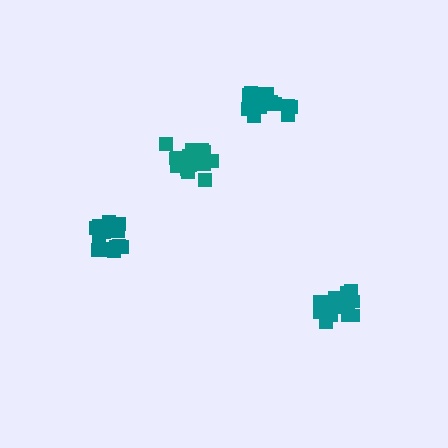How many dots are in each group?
Group 1: 16 dots, Group 2: 16 dots, Group 3: 15 dots, Group 4: 17 dots (64 total).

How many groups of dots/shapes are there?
There are 4 groups.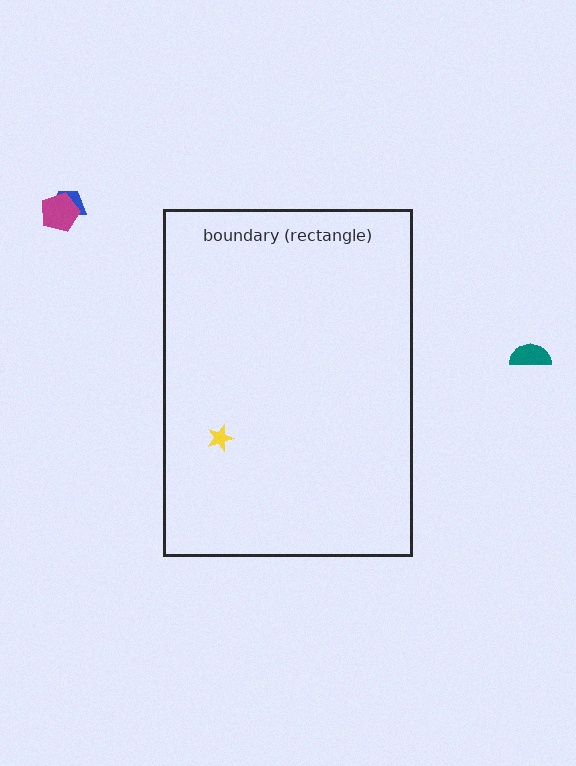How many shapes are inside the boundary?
1 inside, 3 outside.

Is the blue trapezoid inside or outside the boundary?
Outside.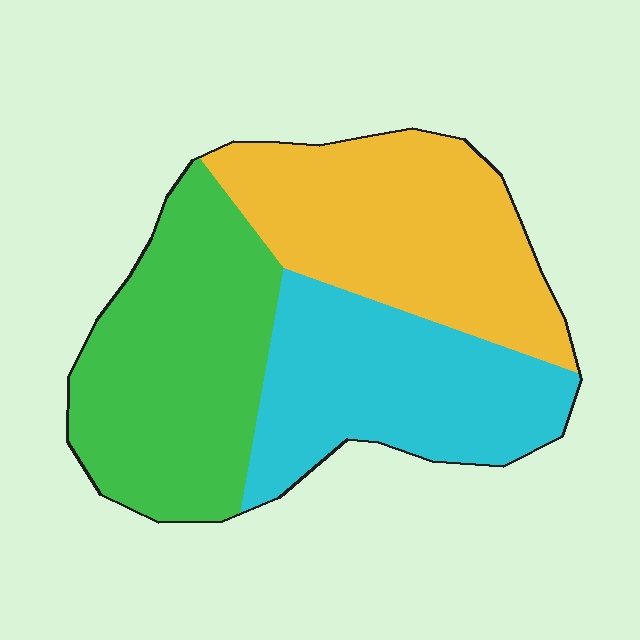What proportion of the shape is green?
Green covers around 35% of the shape.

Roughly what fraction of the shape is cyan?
Cyan covers around 30% of the shape.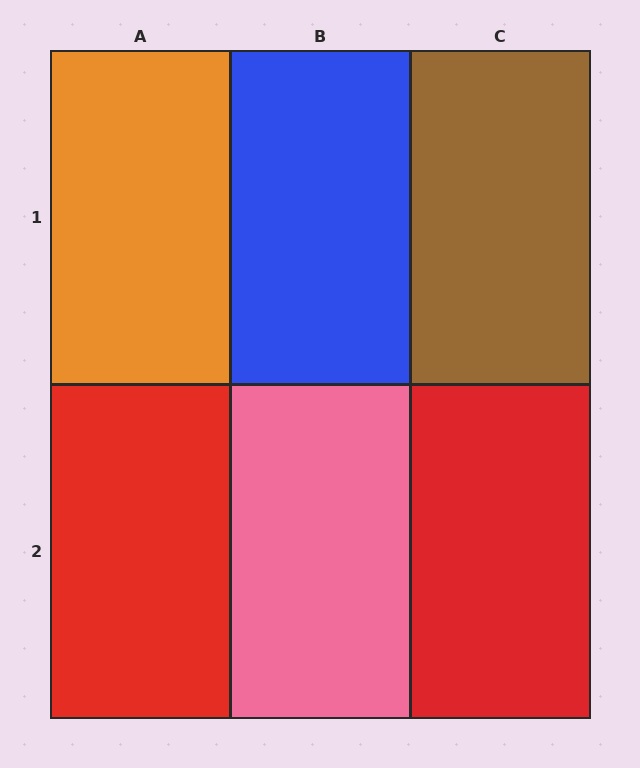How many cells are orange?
1 cell is orange.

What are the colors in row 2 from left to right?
Red, pink, red.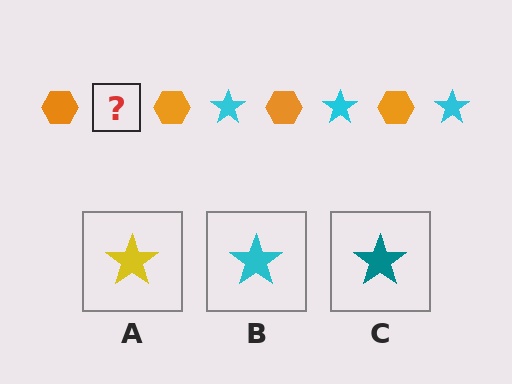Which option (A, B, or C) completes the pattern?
B.